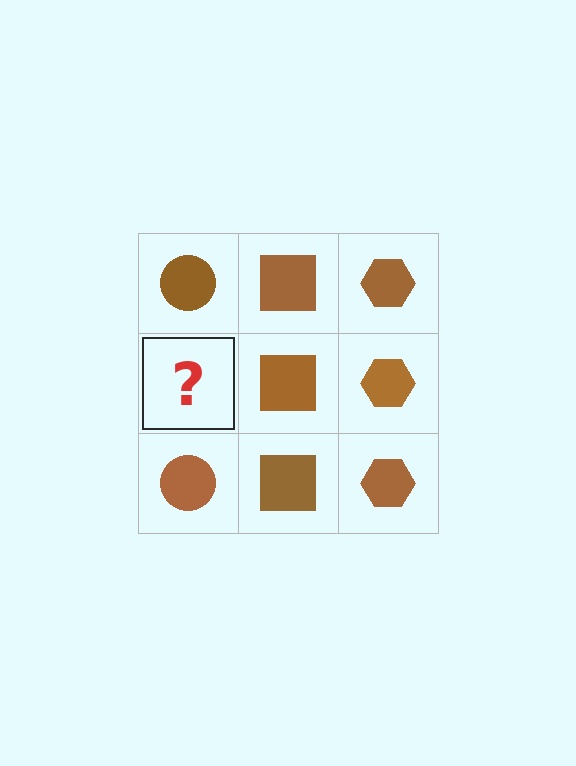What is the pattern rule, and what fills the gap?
The rule is that each column has a consistent shape. The gap should be filled with a brown circle.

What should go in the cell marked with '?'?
The missing cell should contain a brown circle.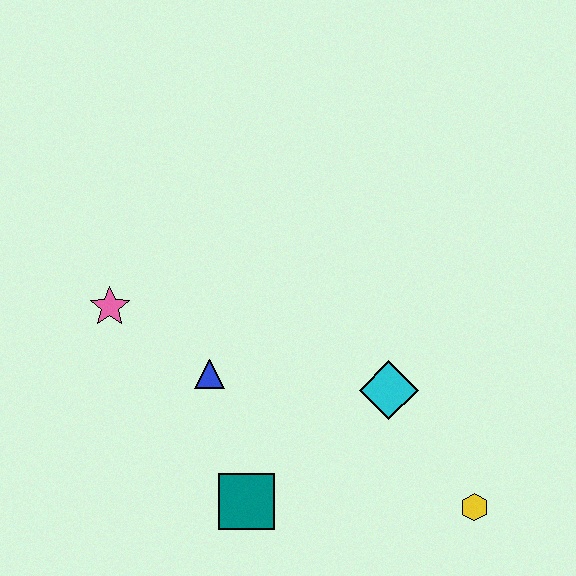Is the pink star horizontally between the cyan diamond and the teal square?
No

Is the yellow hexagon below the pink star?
Yes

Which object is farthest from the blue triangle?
The yellow hexagon is farthest from the blue triangle.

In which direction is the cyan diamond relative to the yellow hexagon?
The cyan diamond is above the yellow hexagon.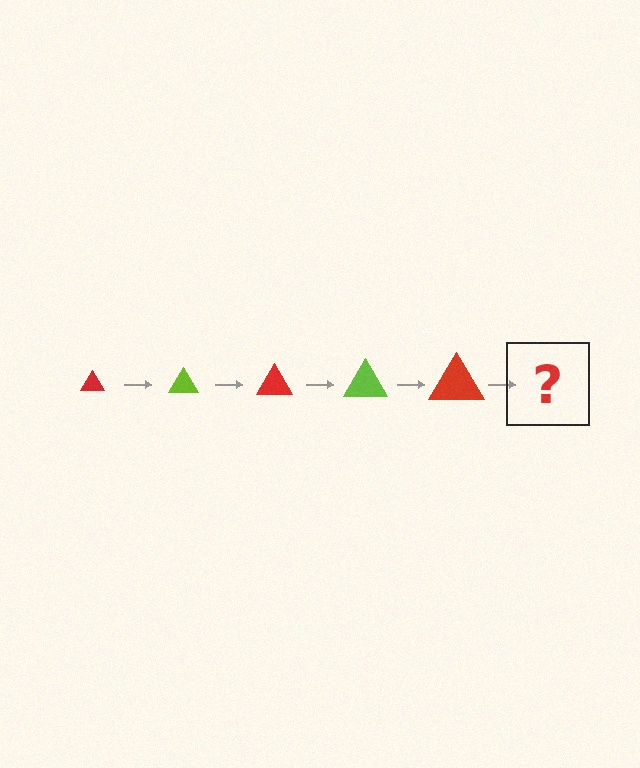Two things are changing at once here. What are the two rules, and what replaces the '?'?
The two rules are that the triangle grows larger each step and the color cycles through red and lime. The '?' should be a lime triangle, larger than the previous one.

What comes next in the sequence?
The next element should be a lime triangle, larger than the previous one.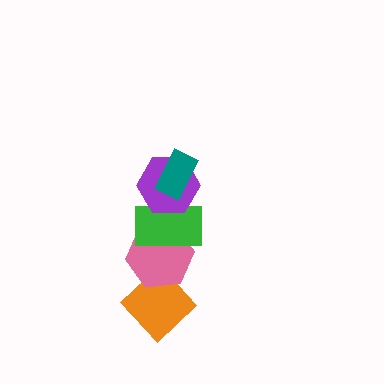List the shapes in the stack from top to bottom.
From top to bottom: the teal rectangle, the purple hexagon, the green rectangle, the pink hexagon, the orange diamond.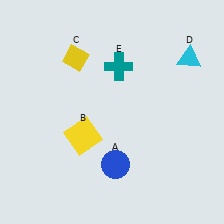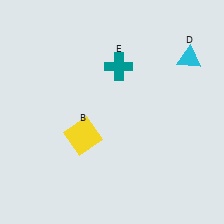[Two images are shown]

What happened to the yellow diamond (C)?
The yellow diamond (C) was removed in Image 2. It was in the top-left area of Image 1.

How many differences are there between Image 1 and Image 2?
There are 2 differences between the two images.